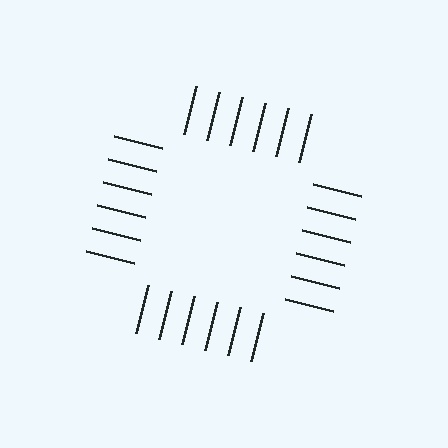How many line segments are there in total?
24 — 6 along each of the 4 edges.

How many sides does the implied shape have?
4 sides — the line-ends trace a square.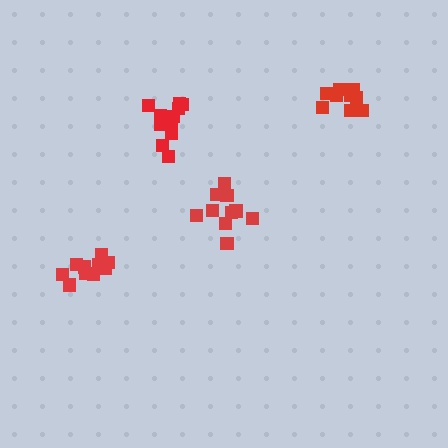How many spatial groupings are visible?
There are 4 spatial groupings.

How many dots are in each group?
Group 1: 11 dots, Group 2: 9 dots, Group 3: 10 dots, Group 4: 11 dots (41 total).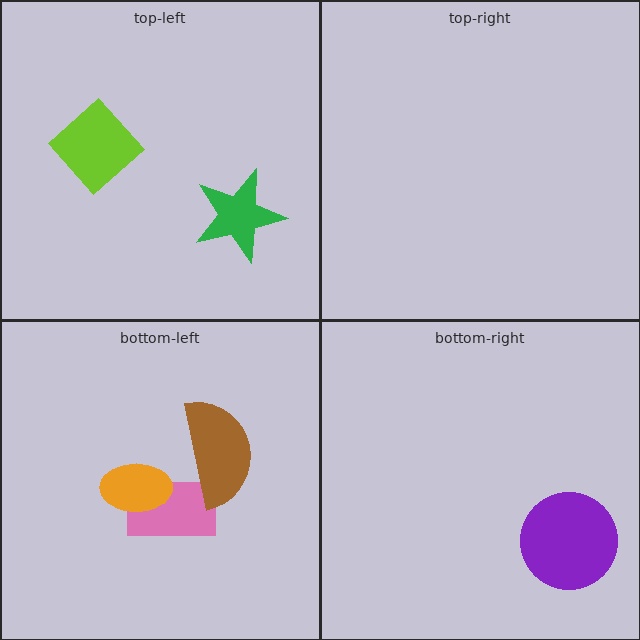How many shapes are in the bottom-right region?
1.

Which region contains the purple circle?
The bottom-right region.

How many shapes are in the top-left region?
2.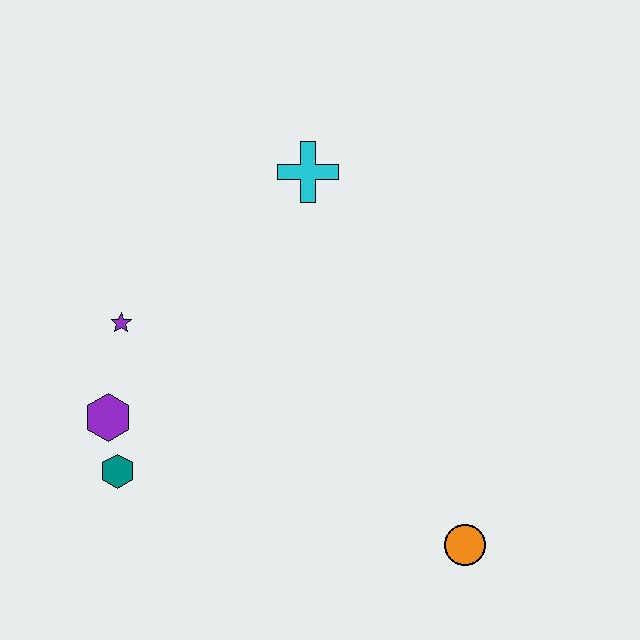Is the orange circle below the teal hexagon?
Yes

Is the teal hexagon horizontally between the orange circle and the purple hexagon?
Yes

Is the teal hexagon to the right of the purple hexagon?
Yes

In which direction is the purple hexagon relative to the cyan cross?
The purple hexagon is below the cyan cross.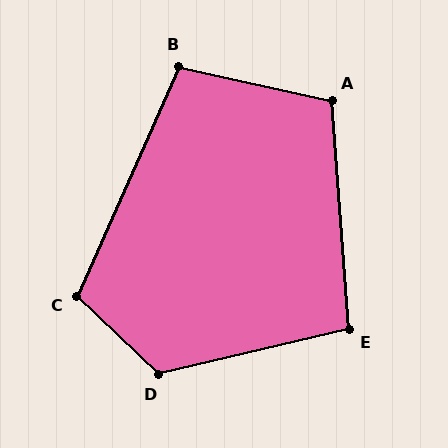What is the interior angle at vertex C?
Approximately 110 degrees (obtuse).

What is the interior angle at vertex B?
Approximately 101 degrees (obtuse).